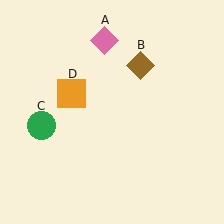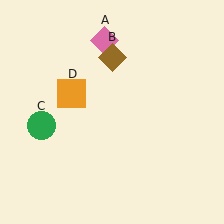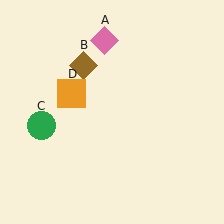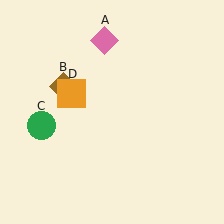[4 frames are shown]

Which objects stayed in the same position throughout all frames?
Pink diamond (object A) and green circle (object C) and orange square (object D) remained stationary.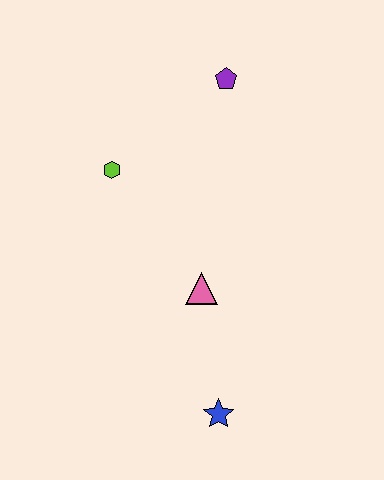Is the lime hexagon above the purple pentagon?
No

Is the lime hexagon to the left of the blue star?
Yes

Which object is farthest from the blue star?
The purple pentagon is farthest from the blue star.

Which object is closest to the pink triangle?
The blue star is closest to the pink triangle.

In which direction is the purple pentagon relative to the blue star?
The purple pentagon is above the blue star.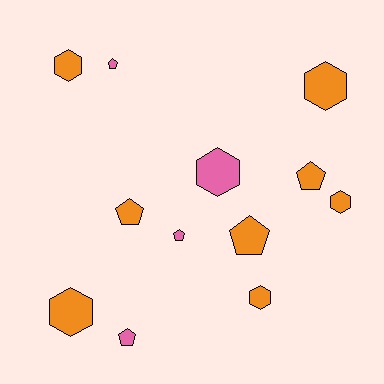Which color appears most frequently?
Orange, with 8 objects.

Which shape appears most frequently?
Pentagon, with 6 objects.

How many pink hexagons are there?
There is 1 pink hexagon.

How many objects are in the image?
There are 12 objects.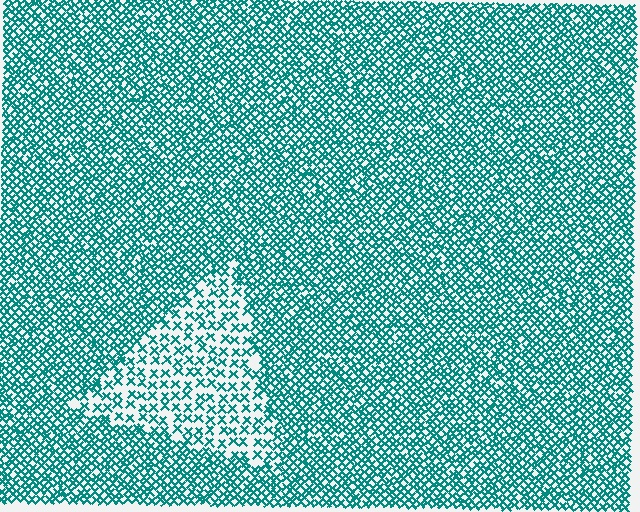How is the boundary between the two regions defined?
The boundary is defined by a change in element density (approximately 2.1x ratio). All elements are the same color, size, and shape.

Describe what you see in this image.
The image contains small teal elements arranged at two different densities. A triangle-shaped region is visible where the elements are less densely packed than the surrounding area.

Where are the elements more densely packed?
The elements are more densely packed outside the triangle boundary.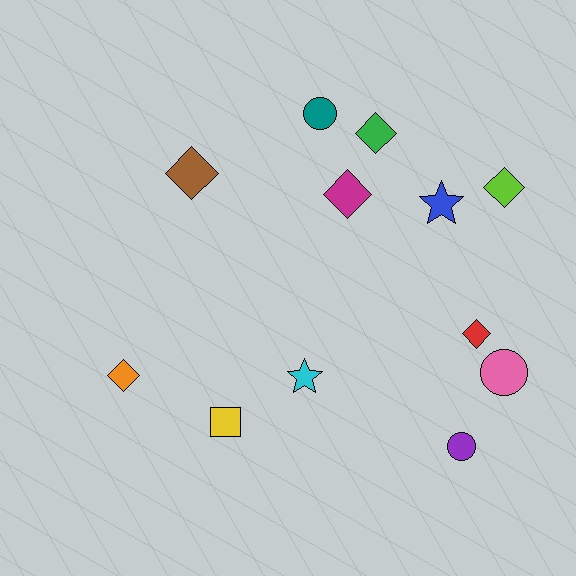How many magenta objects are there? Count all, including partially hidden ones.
There is 1 magenta object.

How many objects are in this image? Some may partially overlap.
There are 12 objects.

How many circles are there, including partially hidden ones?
There are 3 circles.